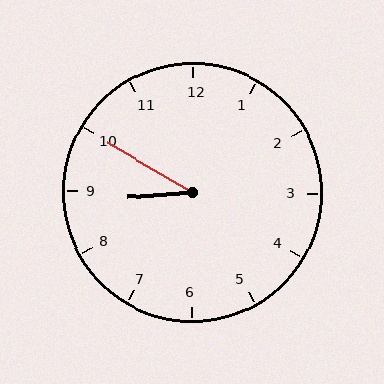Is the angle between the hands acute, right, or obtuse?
It is acute.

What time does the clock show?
8:50.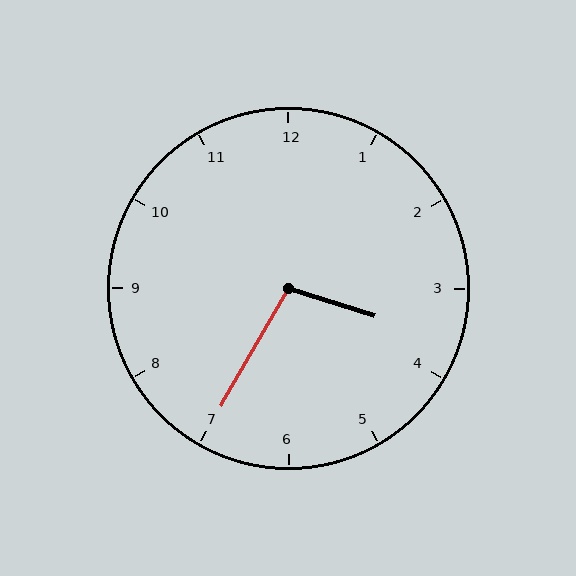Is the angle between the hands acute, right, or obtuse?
It is obtuse.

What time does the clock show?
3:35.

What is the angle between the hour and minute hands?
Approximately 102 degrees.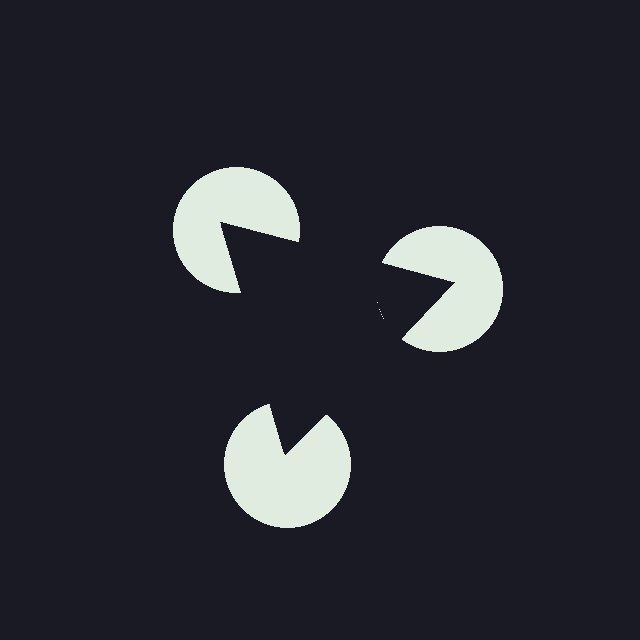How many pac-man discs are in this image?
There are 3 — one at each vertex of the illusory triangle.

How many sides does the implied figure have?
3 sides.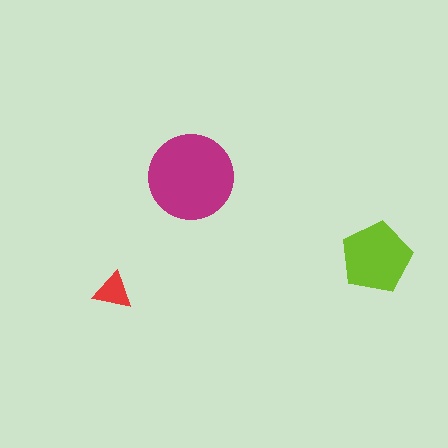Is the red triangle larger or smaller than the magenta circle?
Smaller.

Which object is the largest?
The magenta circle.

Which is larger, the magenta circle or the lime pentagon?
The magenta circle.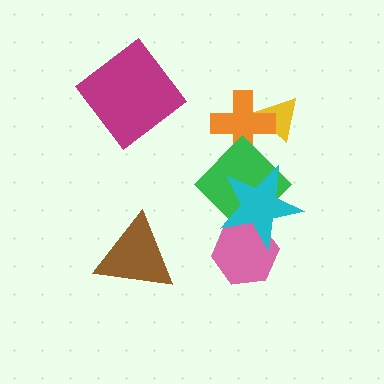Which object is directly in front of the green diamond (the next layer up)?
The pink hexagon is directly in front of the green diamond.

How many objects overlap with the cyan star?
2 objects overlap with the cyan star.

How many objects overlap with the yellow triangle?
1 object overlaps with the yellow triangle.